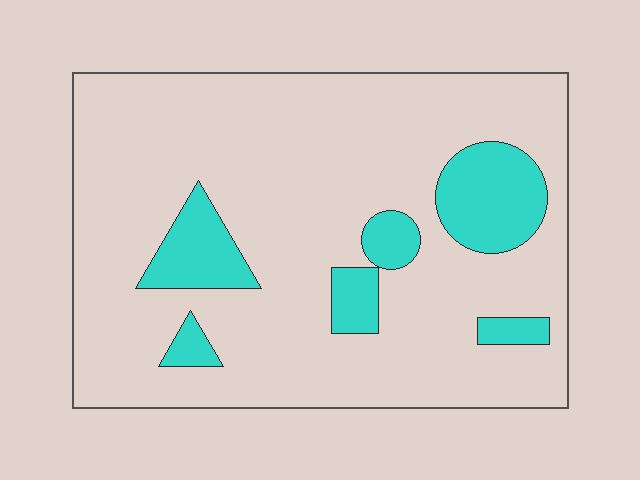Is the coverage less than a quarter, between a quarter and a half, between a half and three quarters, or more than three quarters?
Less than a quarter.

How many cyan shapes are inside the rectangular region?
6.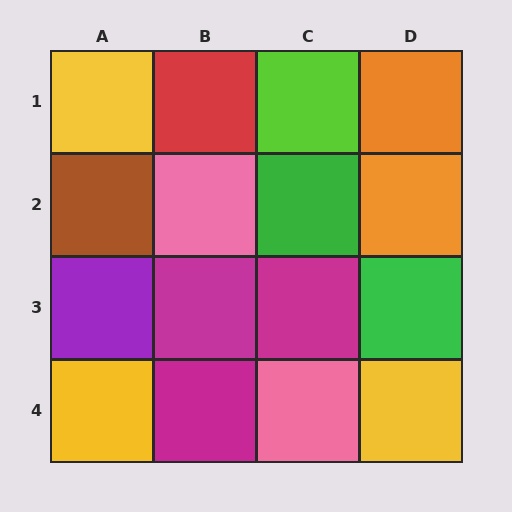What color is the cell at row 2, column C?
Green.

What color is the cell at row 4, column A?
Yellow.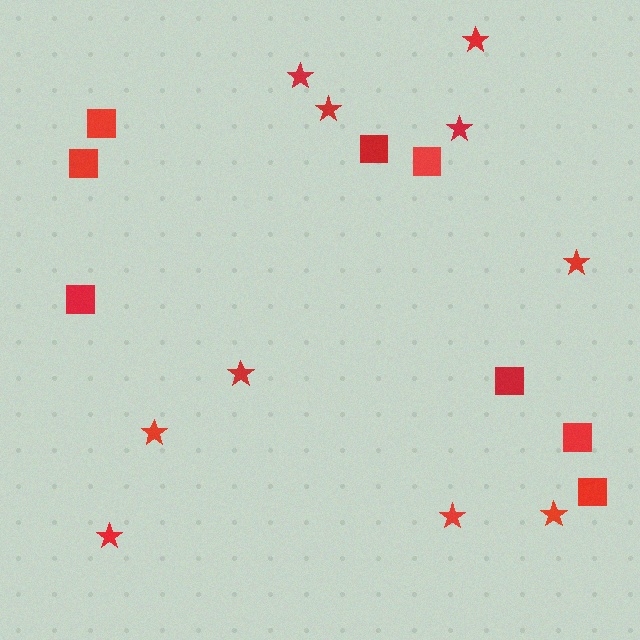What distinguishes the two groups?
There are 2 groups: one group of stars (10) and one group of squares (8).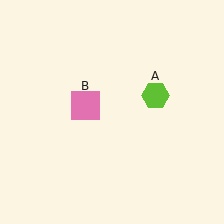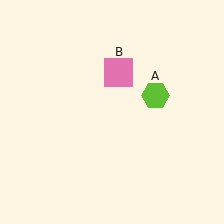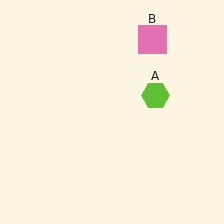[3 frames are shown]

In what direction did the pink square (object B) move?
The pink square (object B) moved up and to the right.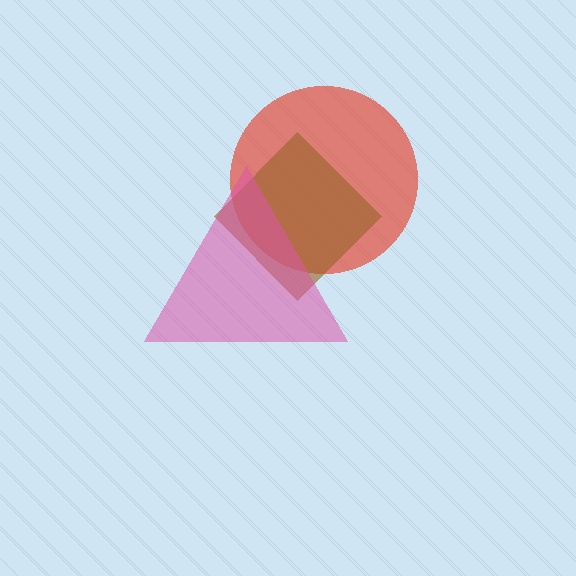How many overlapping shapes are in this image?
There are 3 overlapping shapes in the image.